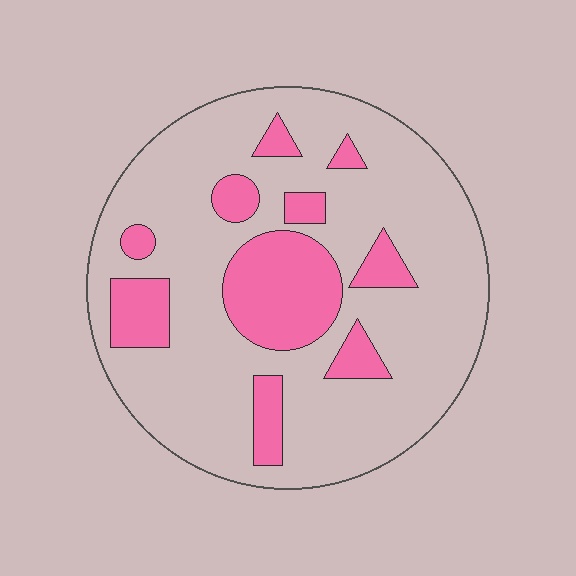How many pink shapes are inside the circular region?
10.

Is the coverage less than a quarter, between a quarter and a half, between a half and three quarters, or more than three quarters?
Less than a quarter.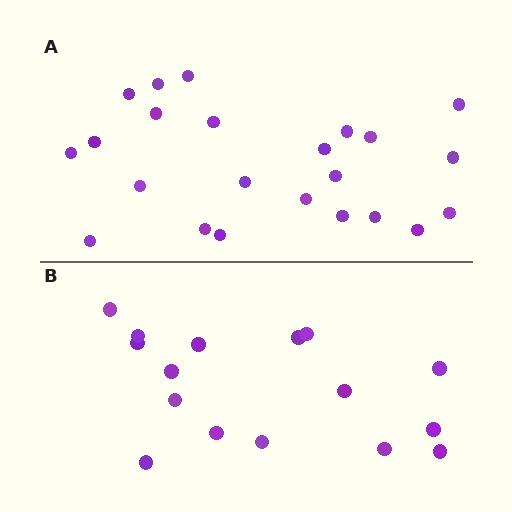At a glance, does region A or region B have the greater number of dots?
Region A (the top region) has more dots.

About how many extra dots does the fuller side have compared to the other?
Region A has roughly 8 or so more dots than region B.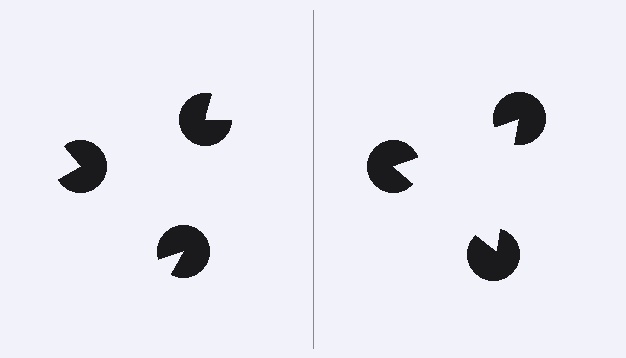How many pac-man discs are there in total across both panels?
6 — 3 on each side.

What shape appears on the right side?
An illusory triangle.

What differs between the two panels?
The pac-man discs are positioned identically on both sides; only the wedge orientations differ. On the right they align to a triangle; on the left they are misaligned.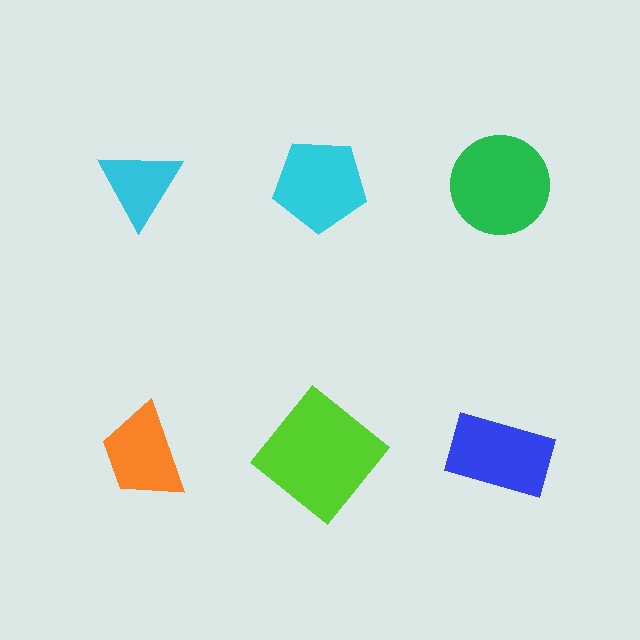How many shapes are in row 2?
3 shapes.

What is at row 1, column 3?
A green circle.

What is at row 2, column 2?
A lime diamond.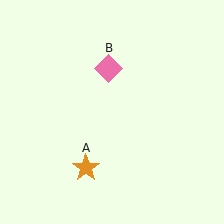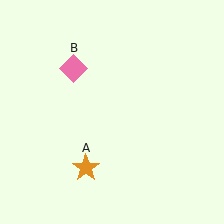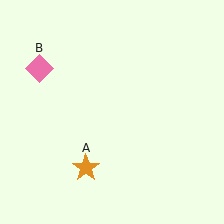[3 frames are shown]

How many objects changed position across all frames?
1 object changed position: pink diamond (object B).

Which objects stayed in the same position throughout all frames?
Orange star (object A) remained stationary.